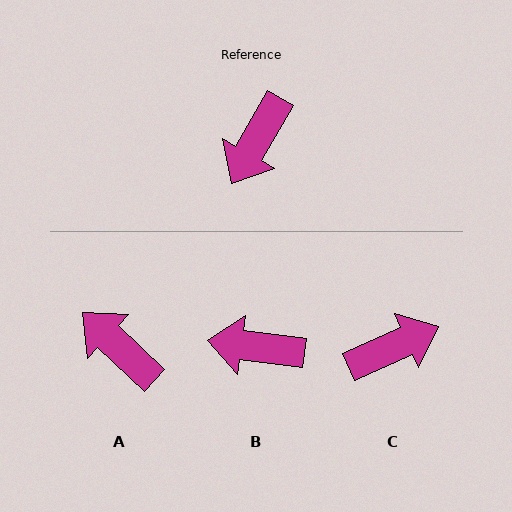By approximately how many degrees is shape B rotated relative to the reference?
Approximately 68 degrees clockwise.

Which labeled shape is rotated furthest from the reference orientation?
C, about 144 degrees away.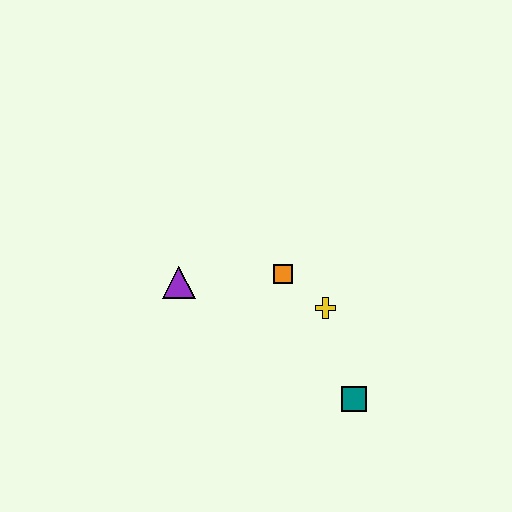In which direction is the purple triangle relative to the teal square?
The purple triangle is to the left of the teal square.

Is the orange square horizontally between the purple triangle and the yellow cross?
Yes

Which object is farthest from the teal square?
The purple triangle is farthest from the teal square.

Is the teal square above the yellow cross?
No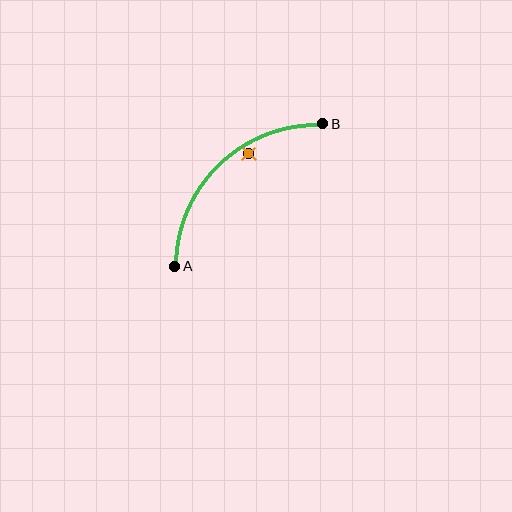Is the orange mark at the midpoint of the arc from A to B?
No — the orange mark does not lie on the arc at all. It sits slightly inside the curve.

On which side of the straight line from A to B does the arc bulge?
The arc bulges above and to the left of the straight line connecting A and B.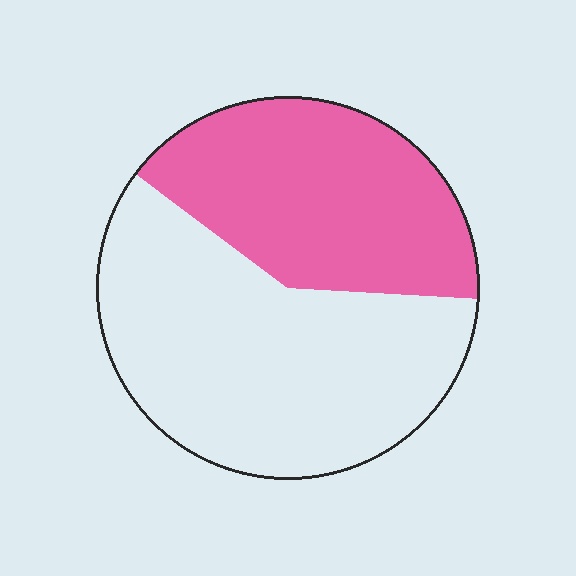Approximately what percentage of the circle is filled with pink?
Approximately 40%.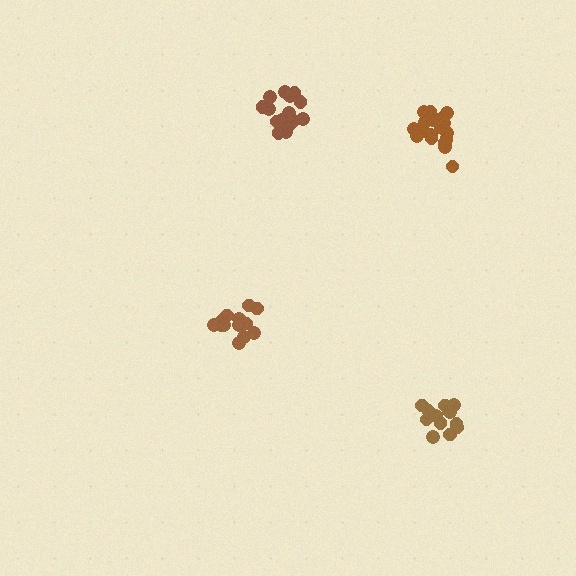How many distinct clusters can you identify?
There are 4 distinct clusters.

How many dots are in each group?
Group 1: 14 dots, Group 2: 14 dots, Group 3: 16 dots, Group 4: 18 dots (62 total).